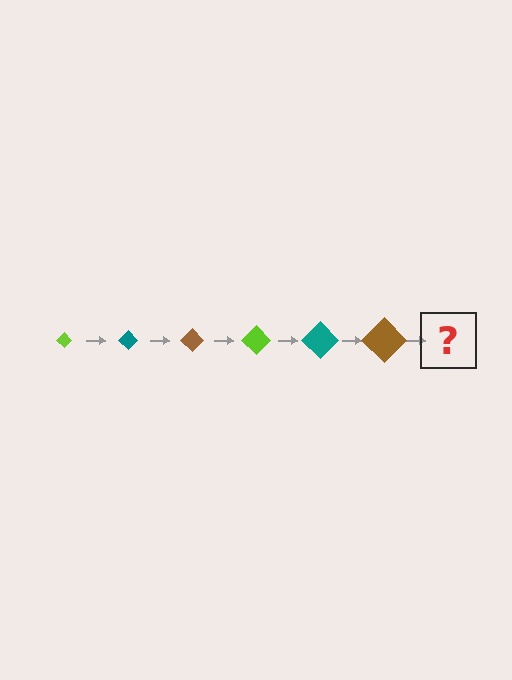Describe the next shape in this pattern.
It should be a lime diamond, larger than the previous one.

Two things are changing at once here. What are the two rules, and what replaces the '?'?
The two rules are that the diamond grows larger each step and the color cycles through lime, teal, and brown. The '?' should be a lime diamond, larger than the previous one.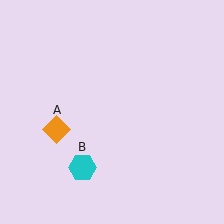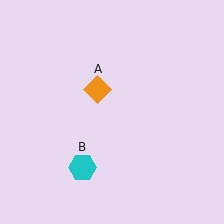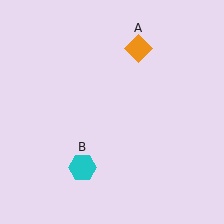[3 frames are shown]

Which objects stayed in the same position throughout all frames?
Cyan hexagon (object B) remained stationary.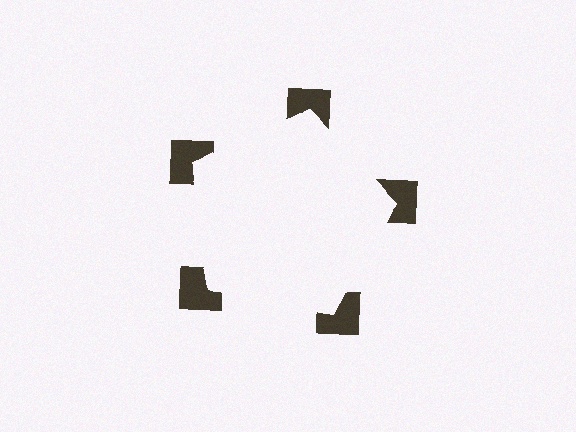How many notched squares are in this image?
There are 5 — one at each vertex of the illusory pentagon.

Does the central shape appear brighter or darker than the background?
It typically appears slightly brighter than the background, even though no actual brightness change is drawn.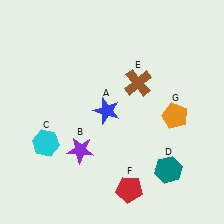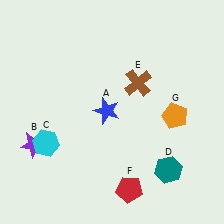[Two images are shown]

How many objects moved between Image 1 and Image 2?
1 object moved between the two images.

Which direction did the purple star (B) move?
The purple star (B) moved left.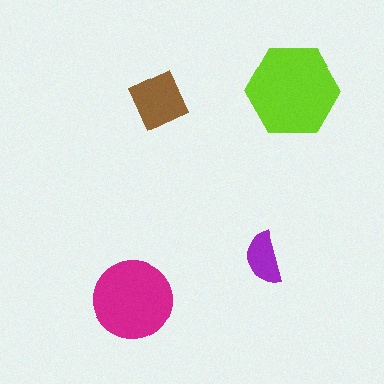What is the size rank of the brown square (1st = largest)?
3rd.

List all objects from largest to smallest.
The lime hexagon, the magenta circle, the brown square, the purple semicircle.